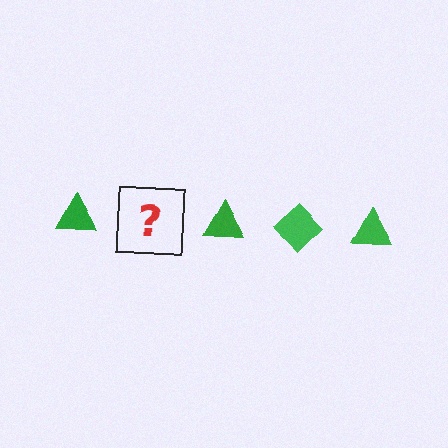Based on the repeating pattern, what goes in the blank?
The blank should be a green diamond.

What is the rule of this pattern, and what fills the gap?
The rule is that the pattern cycles through triangle, diamond shapes in green. The gap should be filled with a green diamond.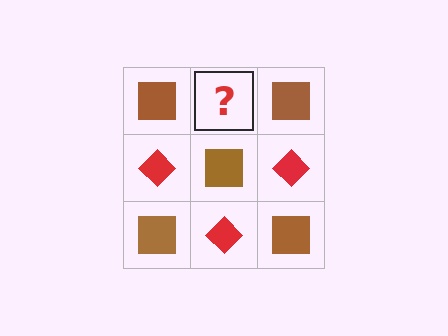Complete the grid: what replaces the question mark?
The question mark should be replaced with a red diamond.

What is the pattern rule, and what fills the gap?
The rule is that it alternates brown square and red diamond in a checkerboard pattern. The gap should be filled with a red diamond.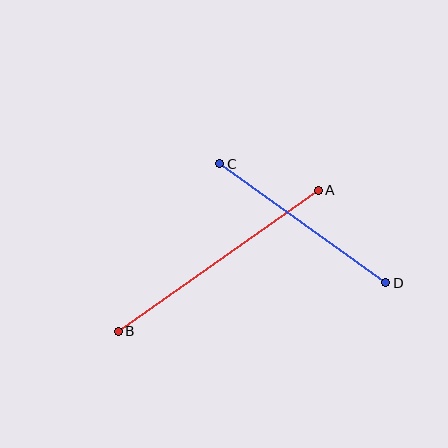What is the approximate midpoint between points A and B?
The midpoint is at approximately (218, 261) pixels.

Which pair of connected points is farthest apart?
Points A and B are farthest apart.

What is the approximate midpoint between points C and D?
The midpoint is at approximately (303, 223) pixels.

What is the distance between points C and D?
The distance is approximately 204 pixels.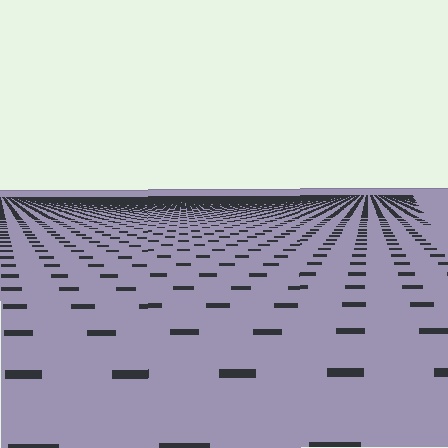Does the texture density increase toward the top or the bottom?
Density increases toward the top.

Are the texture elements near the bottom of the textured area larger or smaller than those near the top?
Larger. Near the bottom, elements are closer to the viewer and appear at a bigger on-screen size.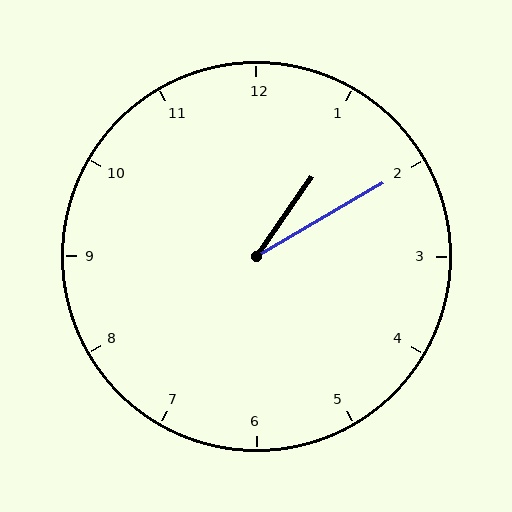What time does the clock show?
1:10.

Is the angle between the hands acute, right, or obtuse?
It is acute.